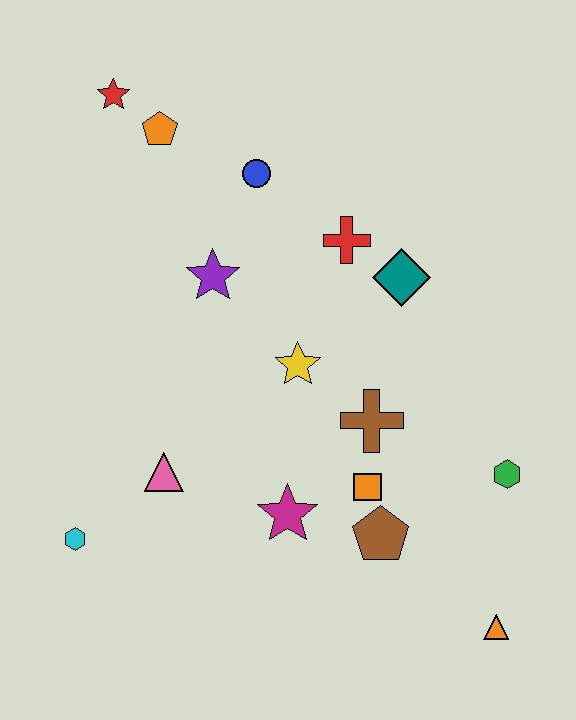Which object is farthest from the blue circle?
The orange triangle is farthest from the blue circle.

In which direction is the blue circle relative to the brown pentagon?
The blue circle is above the brown pentagon.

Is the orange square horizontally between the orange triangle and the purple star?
Yes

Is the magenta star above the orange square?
No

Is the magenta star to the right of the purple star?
Yes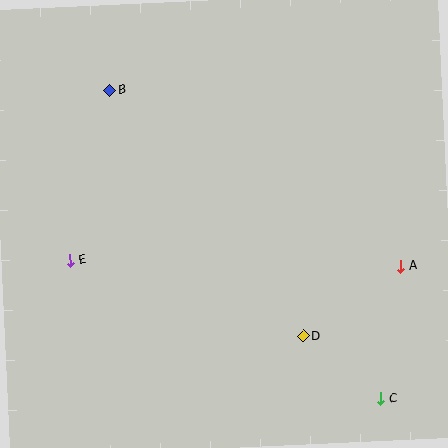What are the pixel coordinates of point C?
Point C is at (381, 399).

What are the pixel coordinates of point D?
Point D is at (304, 336).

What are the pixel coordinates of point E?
Point E is at (70, 260).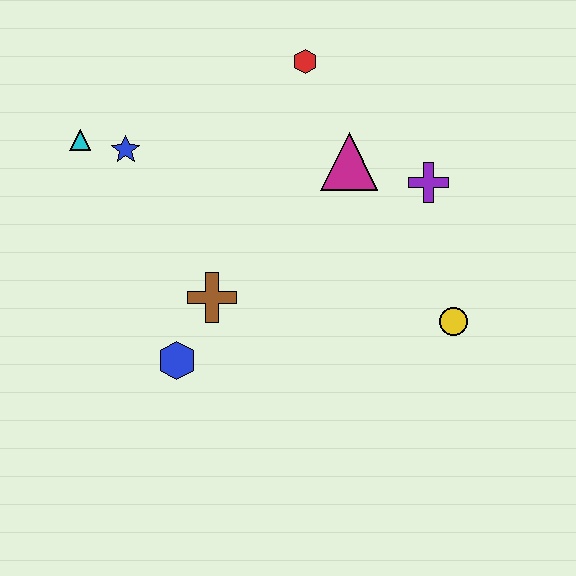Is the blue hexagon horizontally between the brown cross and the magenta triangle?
No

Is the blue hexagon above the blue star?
No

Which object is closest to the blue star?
The cyan triangle is closest to the blue star.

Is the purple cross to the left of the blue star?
No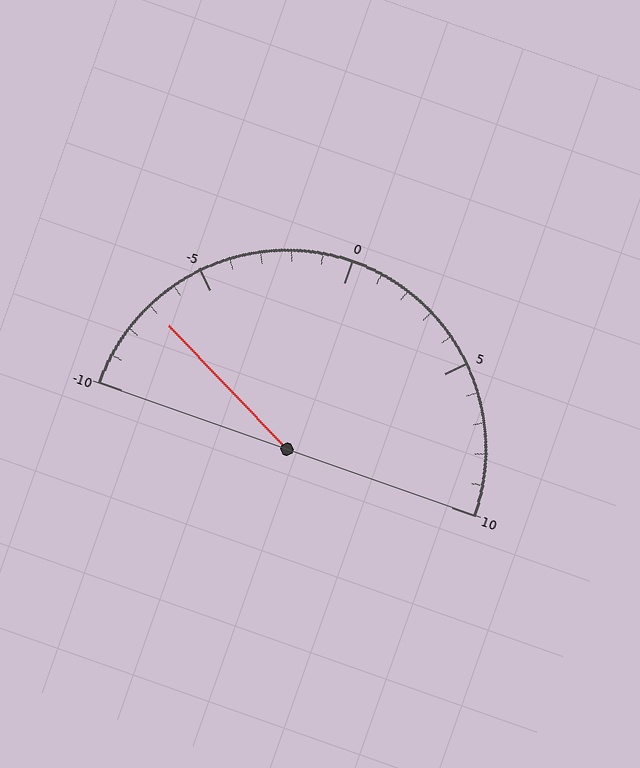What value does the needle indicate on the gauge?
The needle indicates approximately -7.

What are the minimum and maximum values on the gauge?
The gauge ranges from -10 to 10.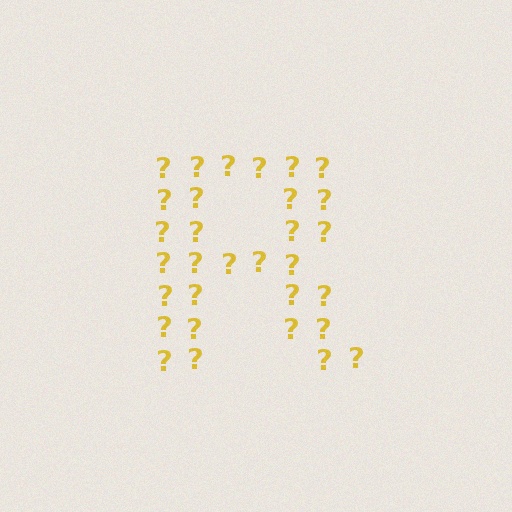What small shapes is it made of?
It is made of small question marks.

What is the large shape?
The large shape is the letter R.